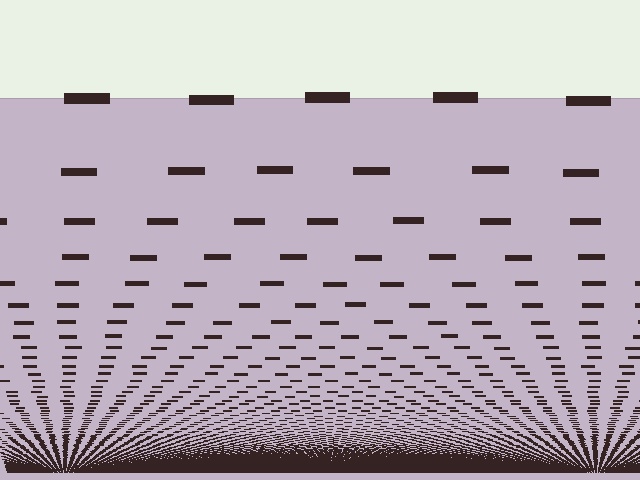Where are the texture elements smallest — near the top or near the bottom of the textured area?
Near the bottom.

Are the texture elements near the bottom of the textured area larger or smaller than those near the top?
Smaller. The gradient is inverted — elements near the bottom are smaller and denser.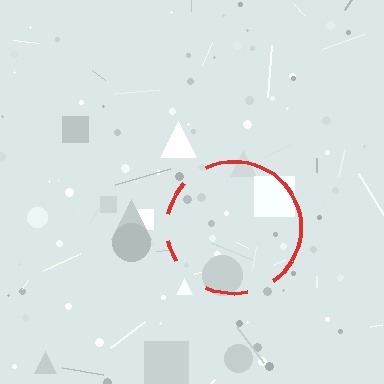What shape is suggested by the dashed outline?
The dashed outline suggests a circle.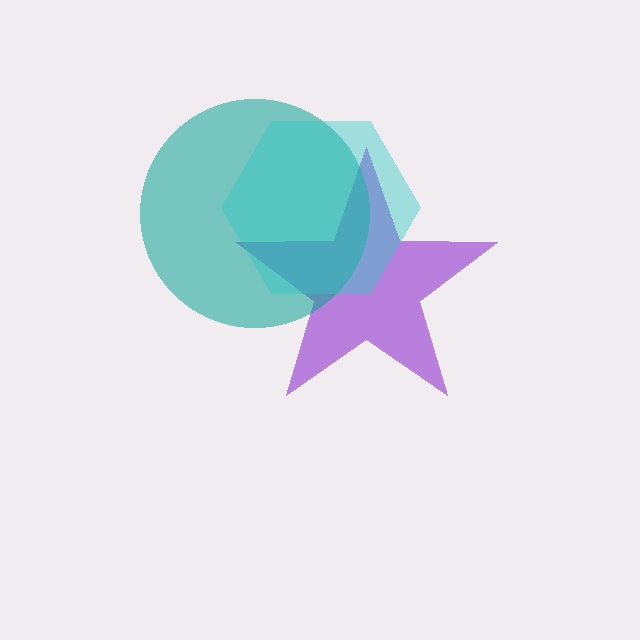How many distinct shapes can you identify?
There are 3 distinct shapes: a purple star, a teal circle, a cyan hexagon.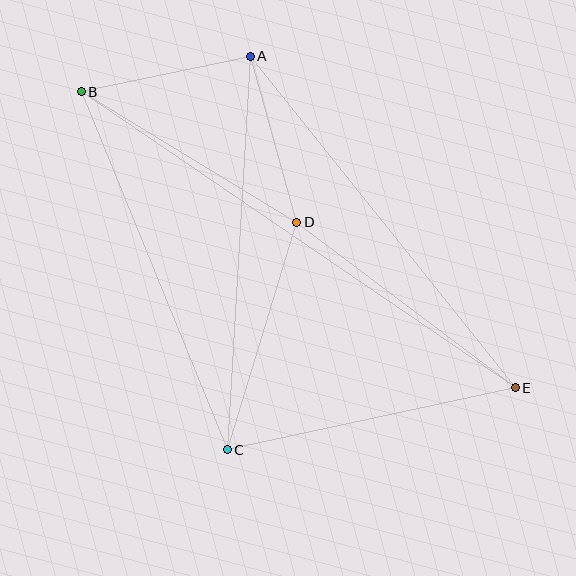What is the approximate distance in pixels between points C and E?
The distance between C and E is approximately 295 pixels.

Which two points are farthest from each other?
Points B and E are farthest from each other.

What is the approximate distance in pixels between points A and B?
The distance between A and B is approximately 173 pixels.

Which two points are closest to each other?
Points A and D are closest to each other.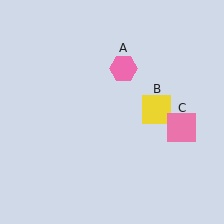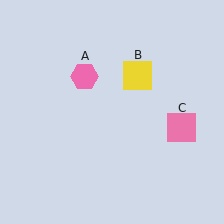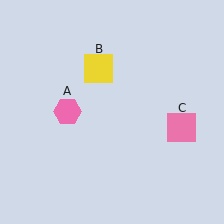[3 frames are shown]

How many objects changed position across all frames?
2 objects changed position: pink hexagon (object A), yellow square (object B).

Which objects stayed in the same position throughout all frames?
Pink square (object C) remained stationary.